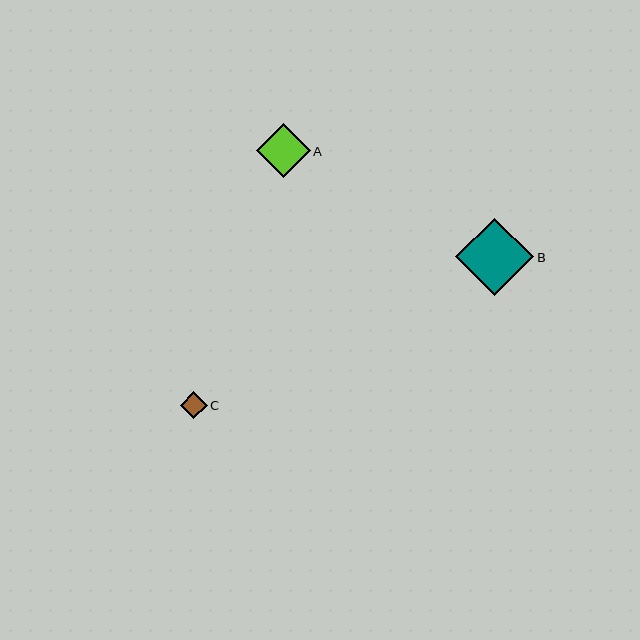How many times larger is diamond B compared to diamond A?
Diamond B is approximately 1.4 times the size of diamond A.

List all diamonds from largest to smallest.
From largest to smallest: B, A, C.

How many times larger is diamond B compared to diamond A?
Diamond B is approximately 1.4 times the size of diamond A.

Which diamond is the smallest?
Diamond C is the smallest with a size of approximately 27 pixels.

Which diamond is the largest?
Diamond B is the largest with a size of approximately 78 pixels.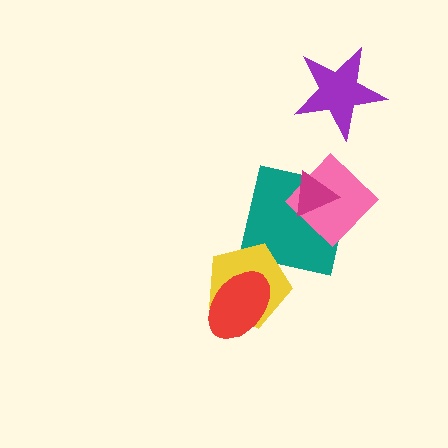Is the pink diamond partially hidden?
Yes, it is partially covered by another shape.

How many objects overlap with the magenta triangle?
2 objects overlap with the magenta triangle.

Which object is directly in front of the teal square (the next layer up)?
The pink diamond is directly in front of the teal square.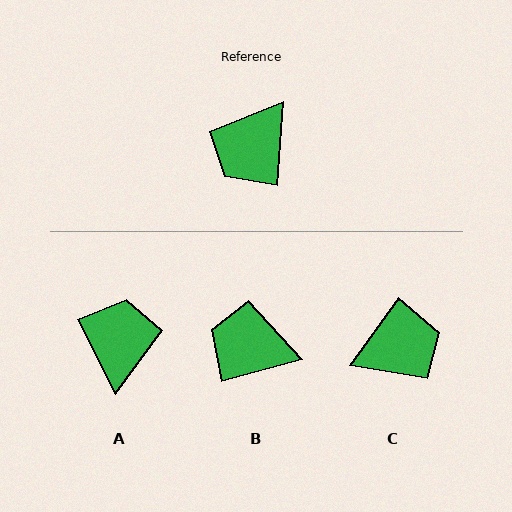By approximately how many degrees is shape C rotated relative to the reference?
Approximately 149 degrees counter-clockwise.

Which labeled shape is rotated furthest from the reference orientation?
A, about 149 degrees away.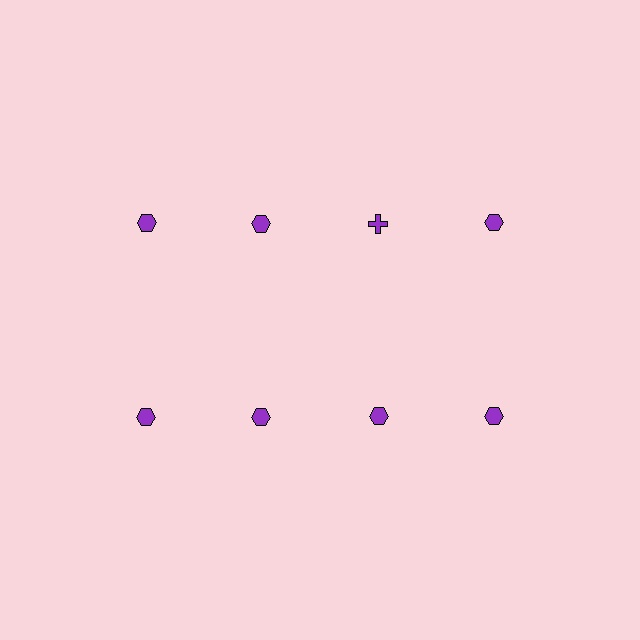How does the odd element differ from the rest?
It has a different shape: cross instead of hexagon.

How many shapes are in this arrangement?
There are 8 shapes arranged in a grid pattern.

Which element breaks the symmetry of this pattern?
The purple cross in the top row, center column breaks the symmetry. All other shapes are purple hexagons.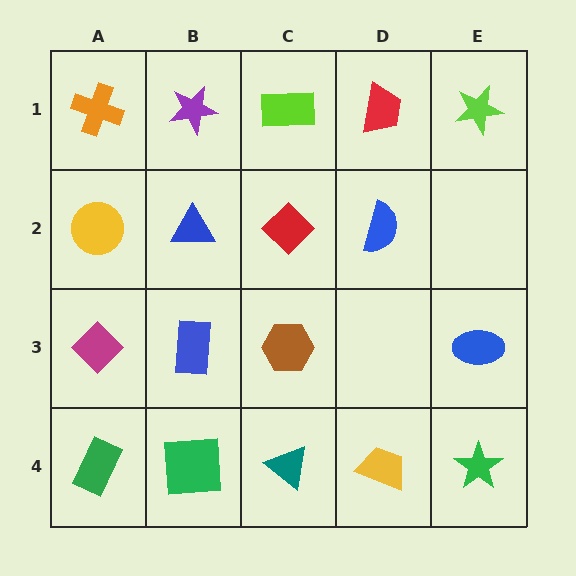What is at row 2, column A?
A yellow circle.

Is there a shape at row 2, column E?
No, that cell is empty.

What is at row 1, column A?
An orange cross.